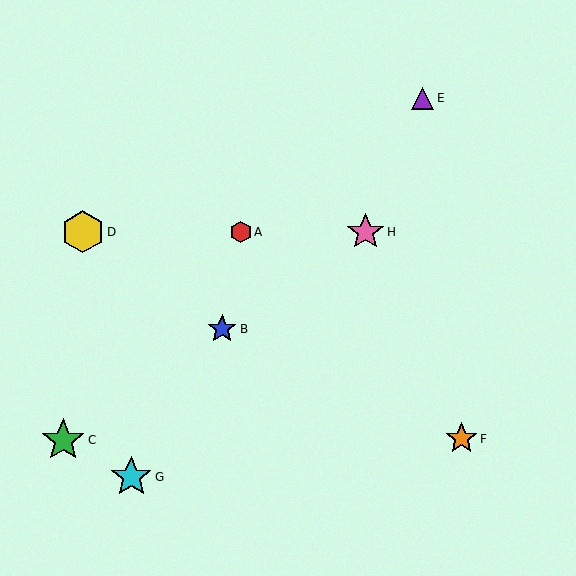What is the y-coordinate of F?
Object F is at y≈439.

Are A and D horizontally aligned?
Yes, both are at y≈232.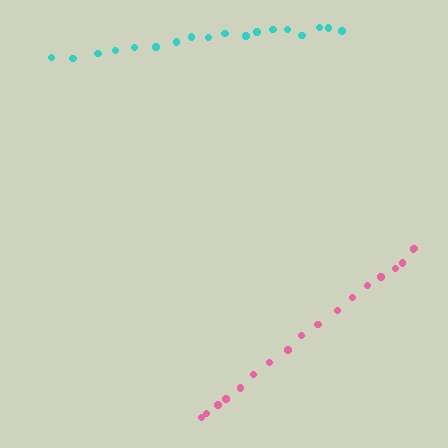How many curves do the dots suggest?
There are 2 distinct paths.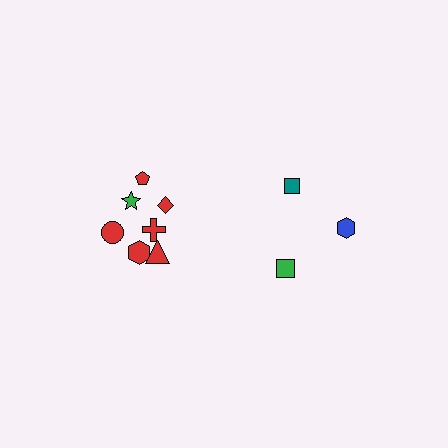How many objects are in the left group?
There are 7 objects.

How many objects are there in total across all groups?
There are 10 objects.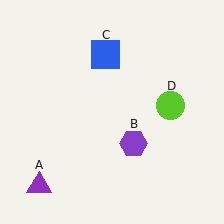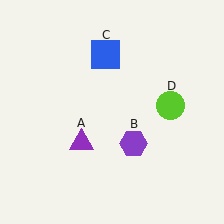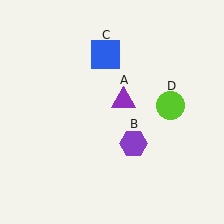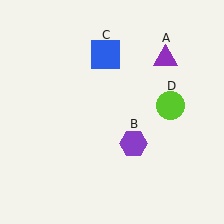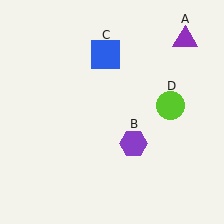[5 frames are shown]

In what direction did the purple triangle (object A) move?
The purple triangle (object A) moved up and to the right.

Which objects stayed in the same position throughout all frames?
Purple hexagon (object B) and blue square (object C) and lime circle (object D) remained stationary.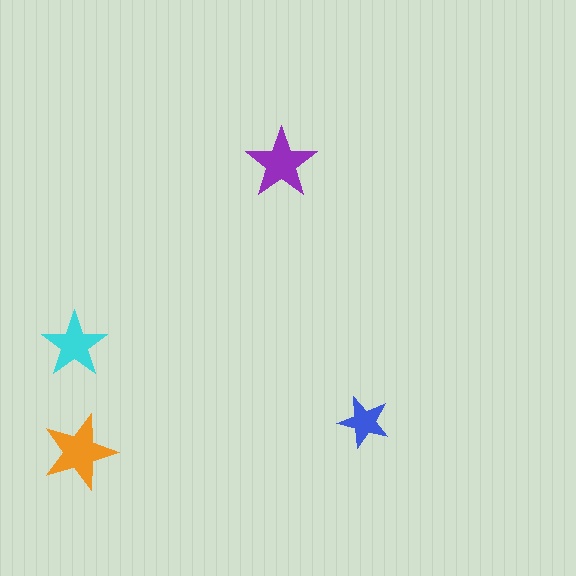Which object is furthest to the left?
The cyan star is leftmost.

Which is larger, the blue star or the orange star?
The orange one.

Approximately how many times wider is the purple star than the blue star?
About 1.5 times wider.